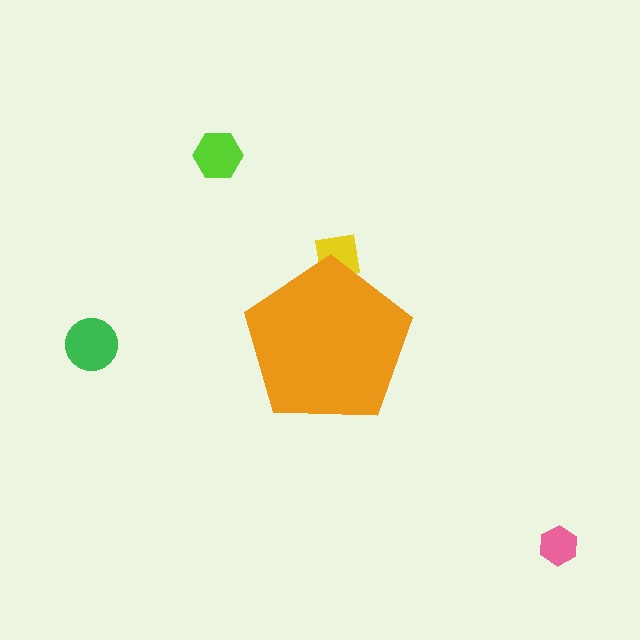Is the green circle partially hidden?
No, the green circle is fully visible.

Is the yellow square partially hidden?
Yes, the yellow square is partially hidden behind the orange pentagon.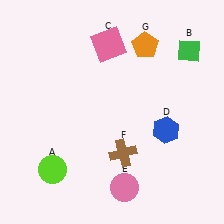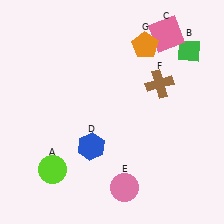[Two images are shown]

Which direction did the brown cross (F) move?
The brown cross (F) moved up.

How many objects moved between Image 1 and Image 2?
3 objects moved between the two images.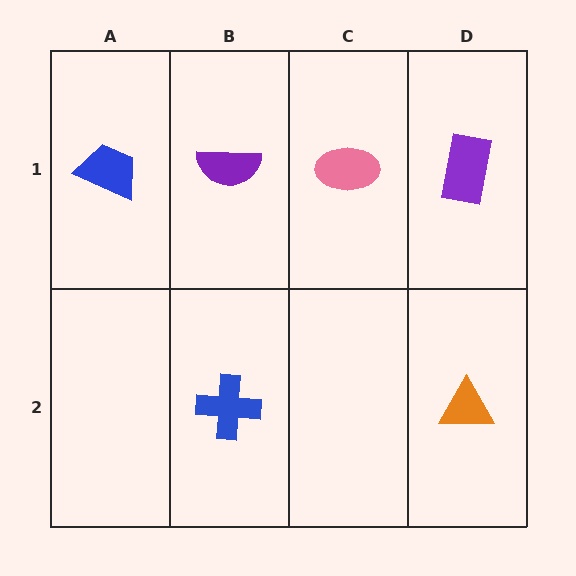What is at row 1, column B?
A purple semicircle.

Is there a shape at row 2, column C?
No, that cell is empty.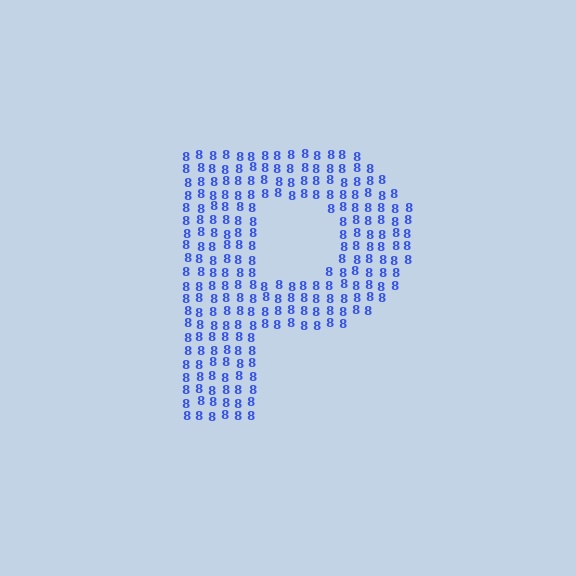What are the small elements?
The small elements are digit 8's.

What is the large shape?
The large shape is the letter P.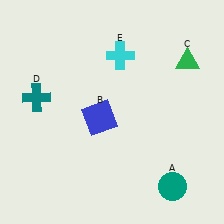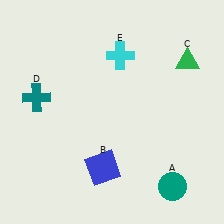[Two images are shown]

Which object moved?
The blue square (B) moved down.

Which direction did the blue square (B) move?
The blue square (B) moved down.